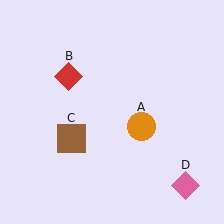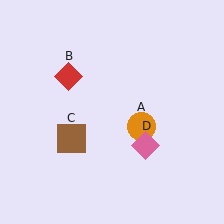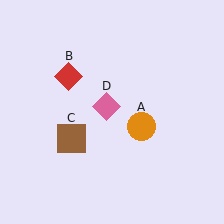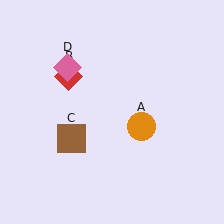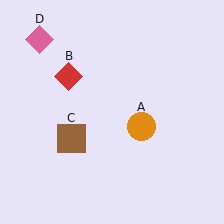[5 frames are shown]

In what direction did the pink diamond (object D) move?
The pink diamond (object D) moved up and to the left.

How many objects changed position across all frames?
1 object changed position: pink diamond (object D).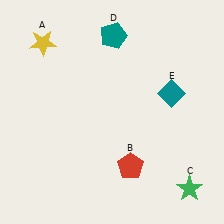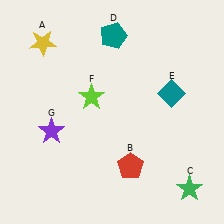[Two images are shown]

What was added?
A lime star (F), a purple star (G) were added in Image 2.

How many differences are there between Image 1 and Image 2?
There are 2 differences between the two images.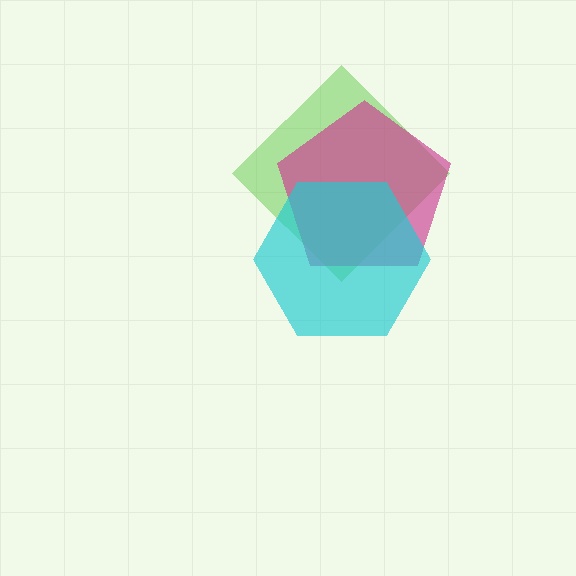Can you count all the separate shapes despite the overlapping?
Yes, there are 3 separate shapes.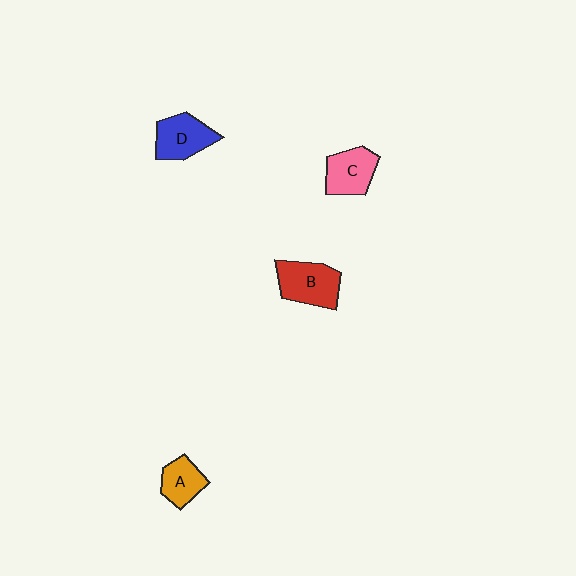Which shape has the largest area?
Shape B (red).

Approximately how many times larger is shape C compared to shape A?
Approximately 1.3 times.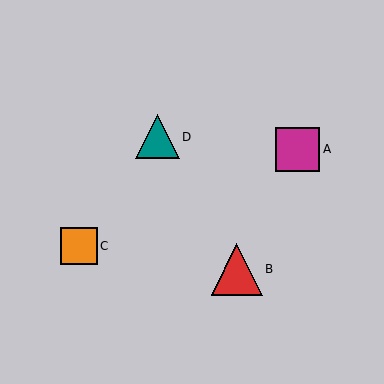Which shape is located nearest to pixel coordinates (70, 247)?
The orange square (labeled C) at (79, 246) is nearest to that location.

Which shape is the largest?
The red triangle (labeled B) is the largest.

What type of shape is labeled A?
Shape A is a magenta square.